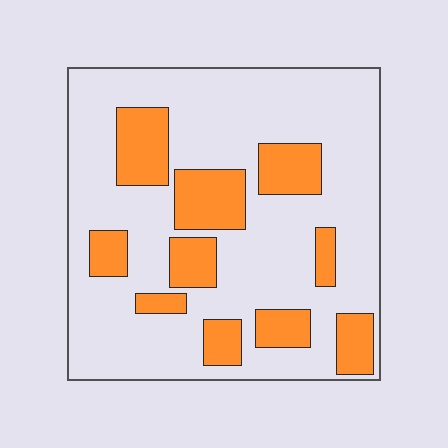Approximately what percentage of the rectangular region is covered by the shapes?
Approximately 25%.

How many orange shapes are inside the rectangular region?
10.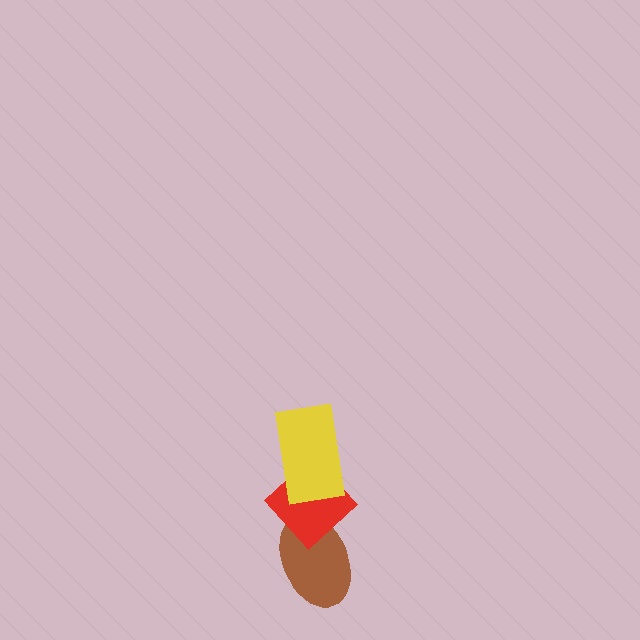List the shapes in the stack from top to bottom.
From top to bottom: the yellow rectangle, the red diamond, the brown ellipse.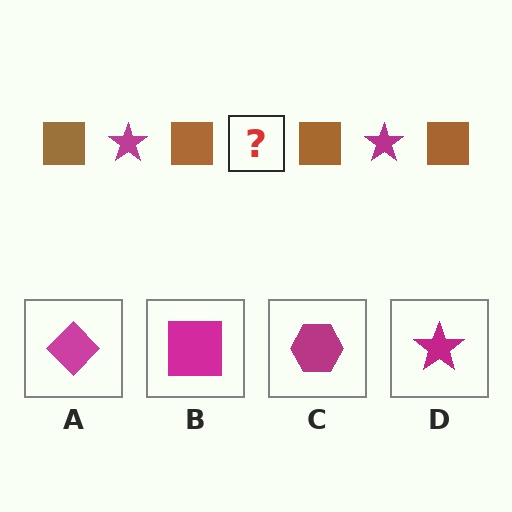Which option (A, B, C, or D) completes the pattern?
D.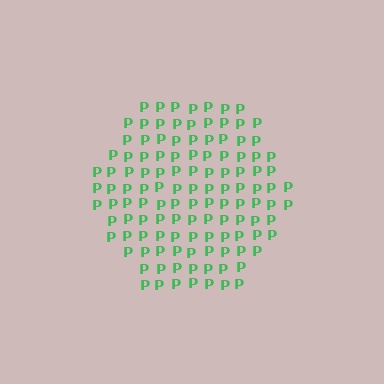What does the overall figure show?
The overall figure shows a hexagon.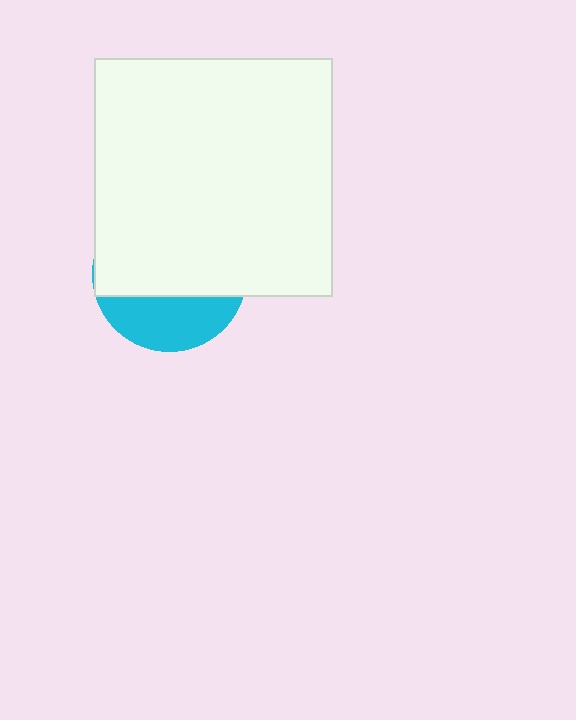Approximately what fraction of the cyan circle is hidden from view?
Roughly 69% of the cyan circle is hidden behind the white square.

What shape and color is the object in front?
The object in front is a white square.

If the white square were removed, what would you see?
You would see the complete cyan circle.